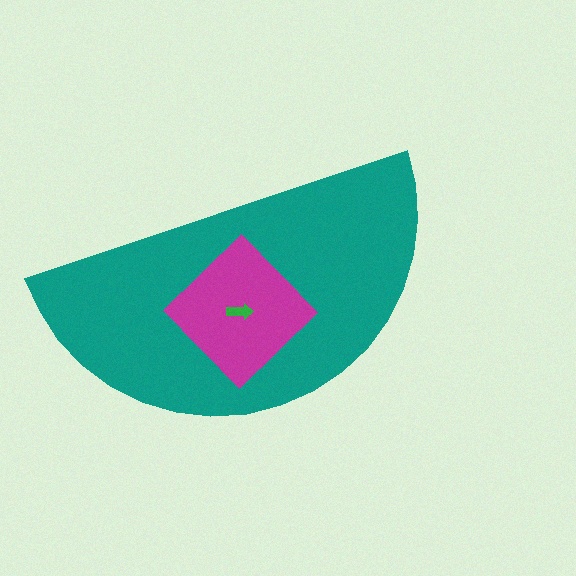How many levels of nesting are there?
3.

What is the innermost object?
The green arrow.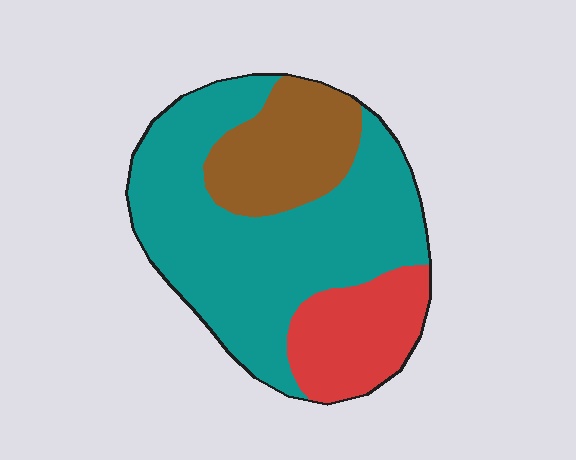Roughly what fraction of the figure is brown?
Brown takes up less than a quarter of the figure.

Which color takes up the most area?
Teal, at roughly 60%.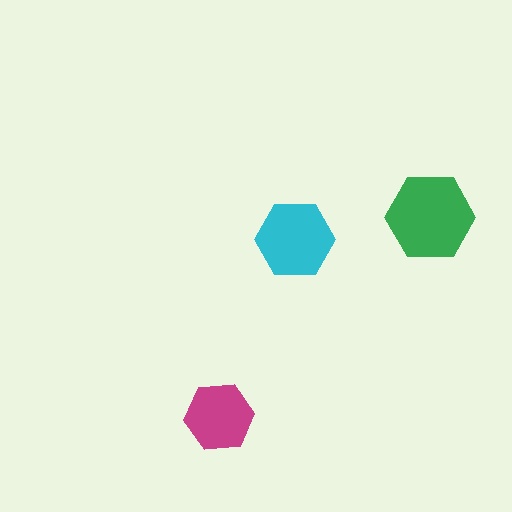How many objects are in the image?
There are 3 objects in the image.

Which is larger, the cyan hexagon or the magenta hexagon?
The cyan one.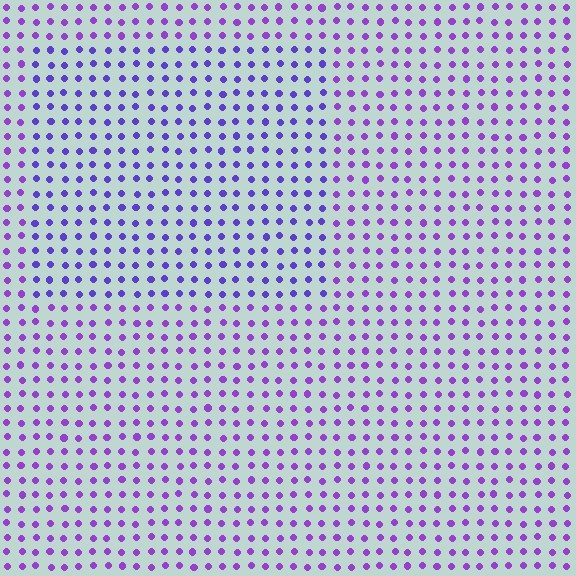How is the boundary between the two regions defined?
The boundary is defined purely by a slight shift in hue (about 24 degrees). Spacing, size, and orientation are identical on both sides.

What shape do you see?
I see a rectangle.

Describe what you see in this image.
The image is filled with small purple elements in a uniform arrangement. A rectangle-shaped region is visible where the elements are tinted to a slightly different hue, forming a subtle color boundary.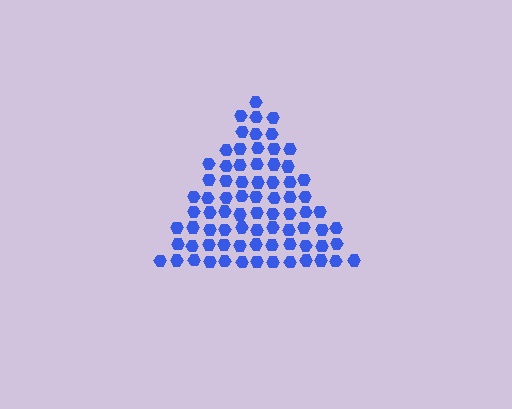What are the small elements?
The small elements are hexagons.